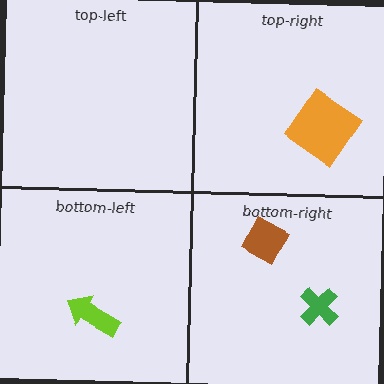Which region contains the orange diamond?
The top-right region.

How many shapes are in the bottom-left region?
1.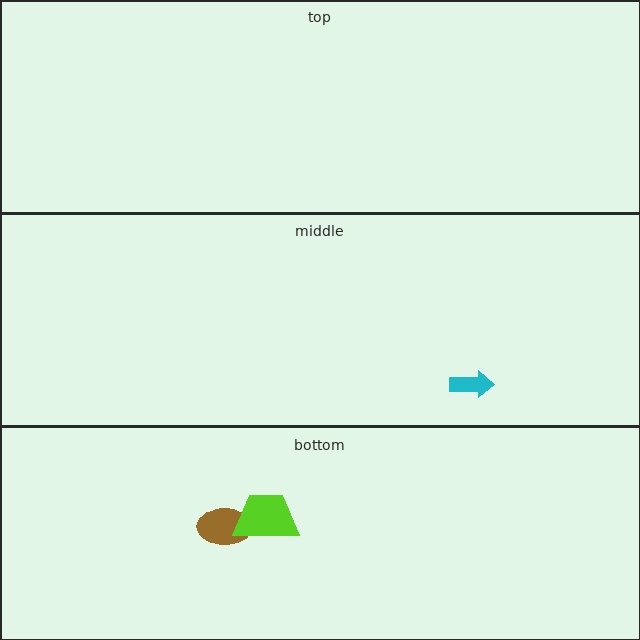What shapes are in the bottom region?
The brown ellipse, the lime trapezoid.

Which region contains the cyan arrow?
The middle region.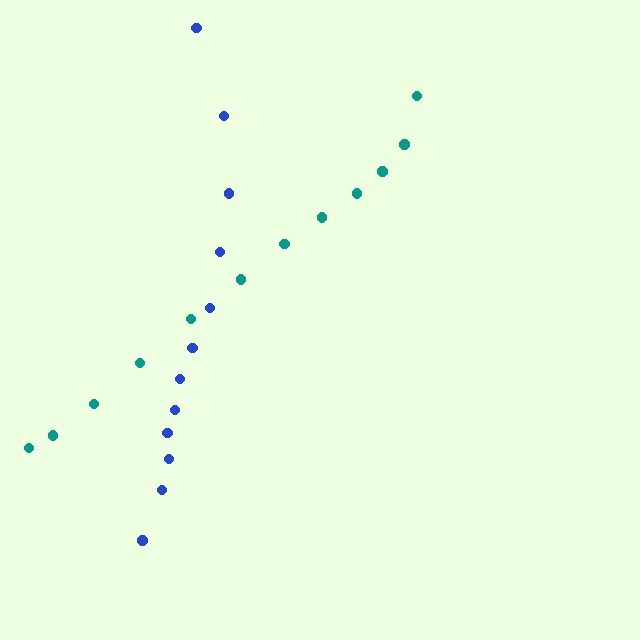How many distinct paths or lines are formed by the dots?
There are 2 distinct paths.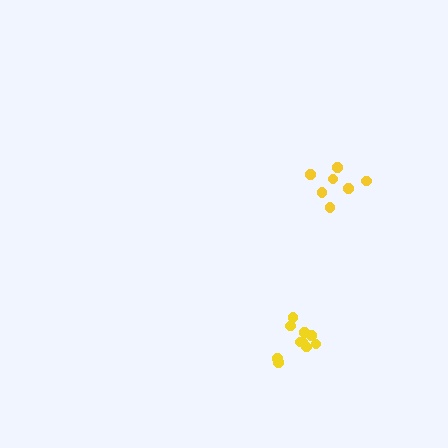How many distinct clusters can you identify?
There are 2 distinct clusters.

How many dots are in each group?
Group 1: 7 dots, Group 2: 10 dots (17 total).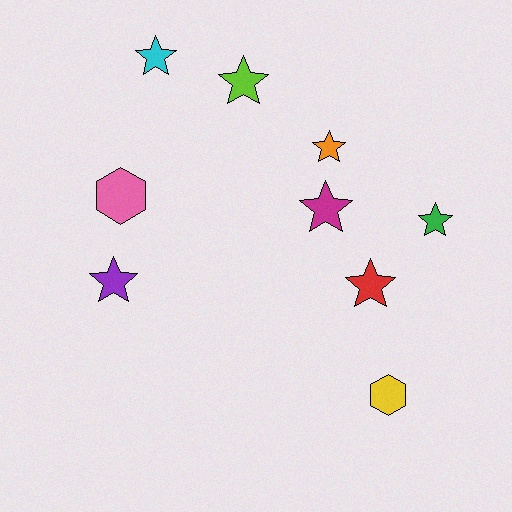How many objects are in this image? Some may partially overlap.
There are 9 objects.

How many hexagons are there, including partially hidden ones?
There are 2 hexagons.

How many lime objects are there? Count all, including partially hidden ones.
There is 1 lime object.